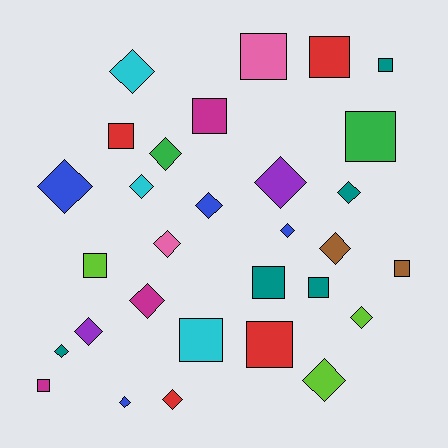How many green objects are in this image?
There are 2 green objects.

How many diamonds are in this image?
There are 17 diamonds.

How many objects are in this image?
There are 30 objects.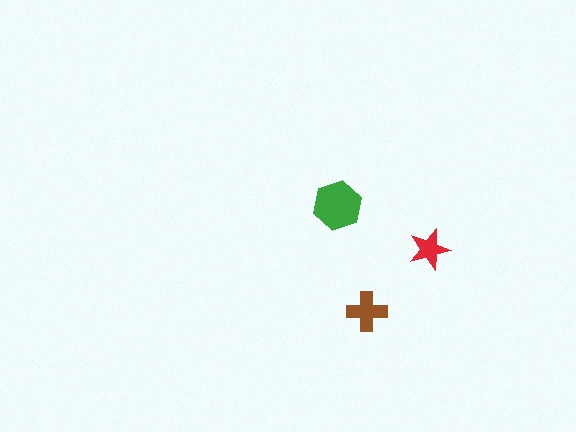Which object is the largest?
The green hexagon.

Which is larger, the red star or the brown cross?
The brown cross.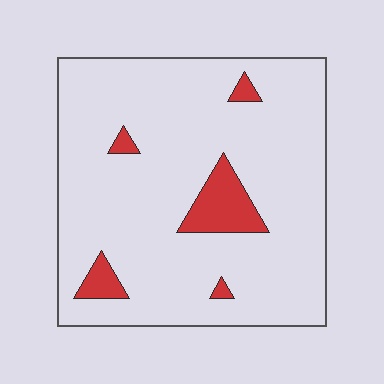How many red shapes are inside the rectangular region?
5.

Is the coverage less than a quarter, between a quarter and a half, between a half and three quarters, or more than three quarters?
Less than a quarter.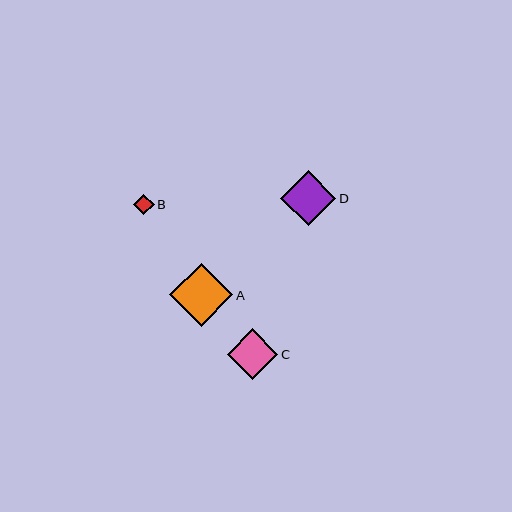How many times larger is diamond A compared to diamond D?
Diamond A is approximately 1.2 times the size of diamond D.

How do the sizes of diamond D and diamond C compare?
Diamond D and diamond C are approximately the same size.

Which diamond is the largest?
Diamond A is the largest with a size of approximately 63 pixels.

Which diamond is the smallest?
Diamond B is the smallest with a size of approximately 20 pixels.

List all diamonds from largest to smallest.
From largest to smallest: A, D, C, B.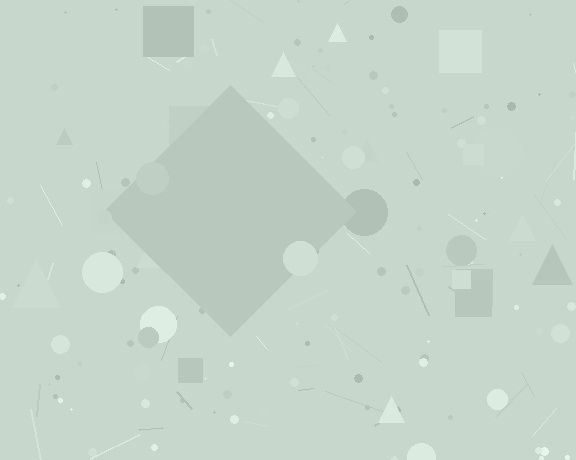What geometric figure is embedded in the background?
A diamond is embedded in the background.